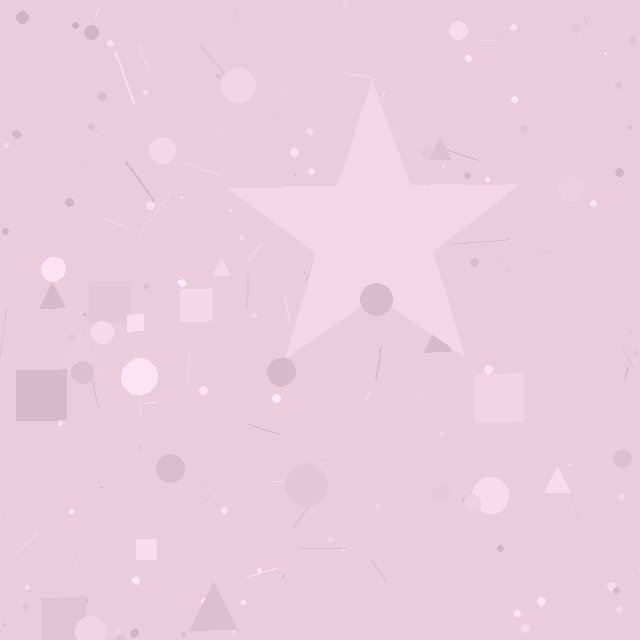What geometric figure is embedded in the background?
A star is embedded in the background.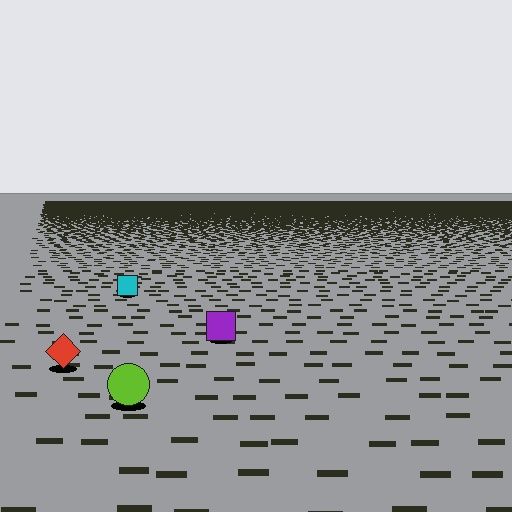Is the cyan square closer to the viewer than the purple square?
No. The purple square is closer — you can tell from the texture gradient: the ground texture is coarser near it.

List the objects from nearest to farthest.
From nearest to farthest: the lime circle, the red diamond, the purple square, the cyan square.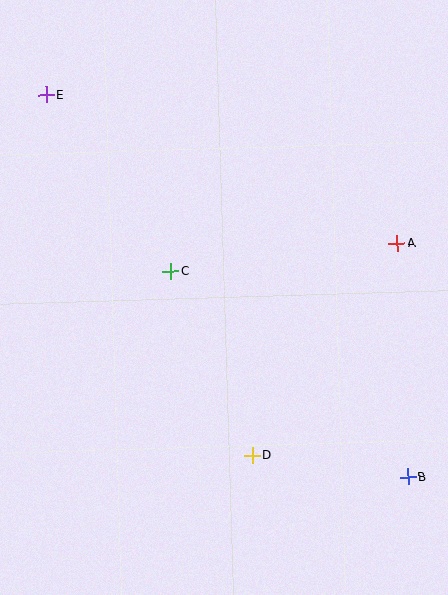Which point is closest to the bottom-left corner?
Point D is closest to the bottom-left corner.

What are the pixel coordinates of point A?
Point A is at (397, 244).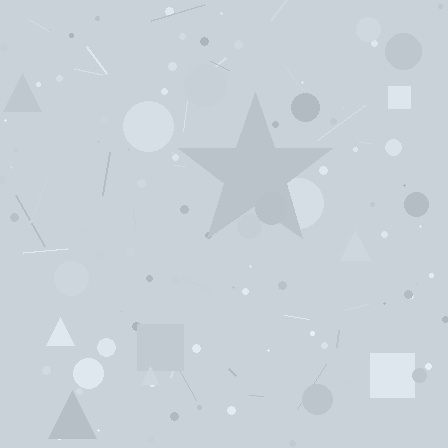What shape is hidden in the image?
A star is hidden in the image.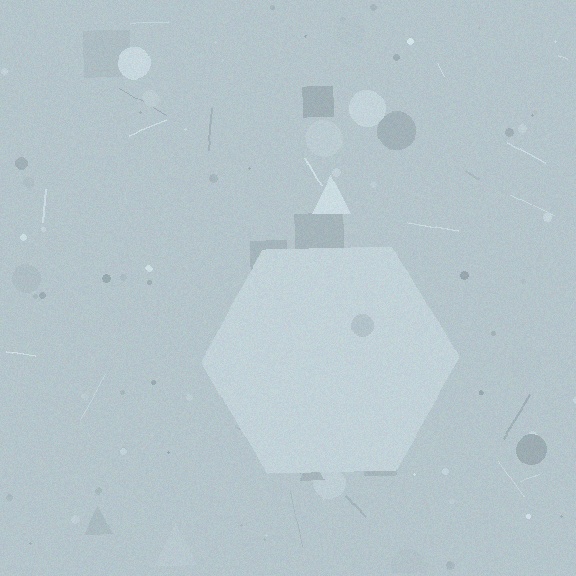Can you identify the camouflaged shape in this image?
The camouflaged shape is a hexagon.